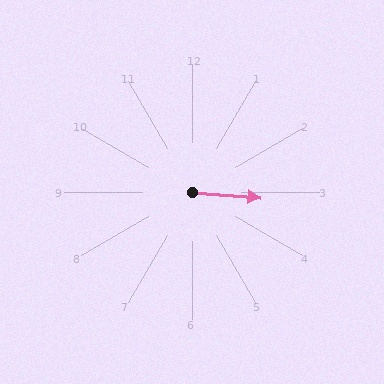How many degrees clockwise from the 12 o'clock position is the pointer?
Approximately 94 degrees.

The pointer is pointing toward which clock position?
Roughly 3 o'clock.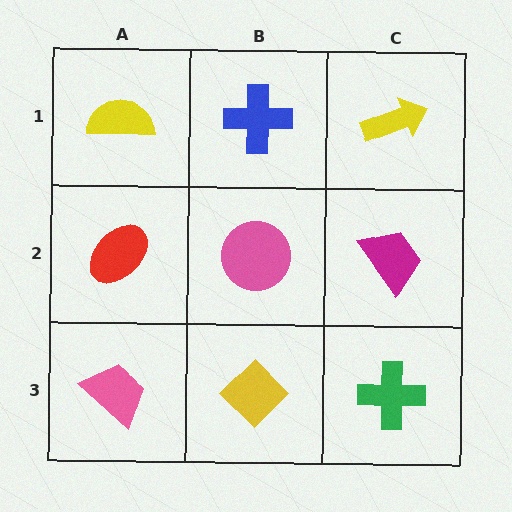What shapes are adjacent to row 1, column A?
A red ellipse (row 2, column A), a blue cross (row 1, column B).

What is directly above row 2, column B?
A blue cross.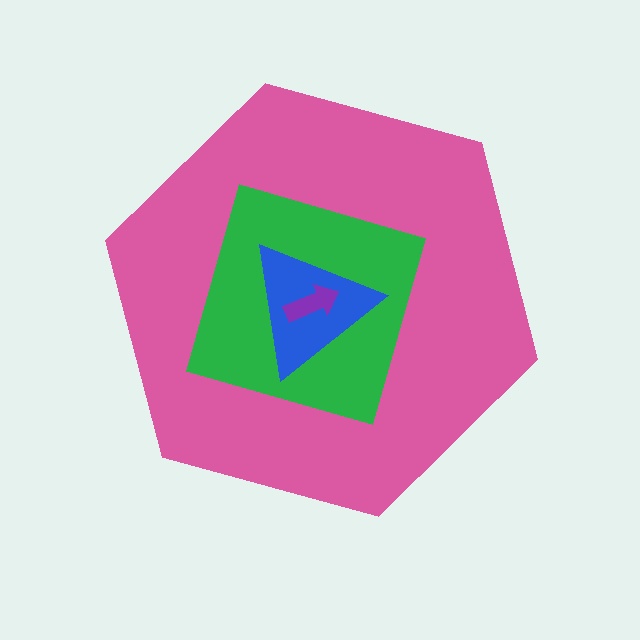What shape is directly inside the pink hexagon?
The green diamond.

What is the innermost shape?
The purple arrow.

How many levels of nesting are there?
4.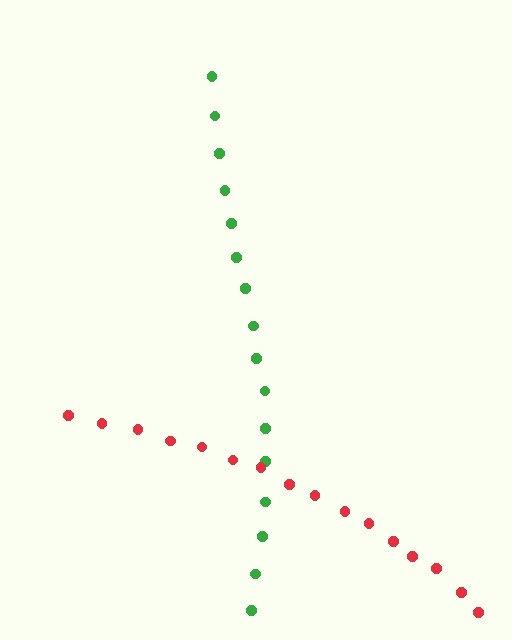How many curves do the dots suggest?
There are 2 distinct paths.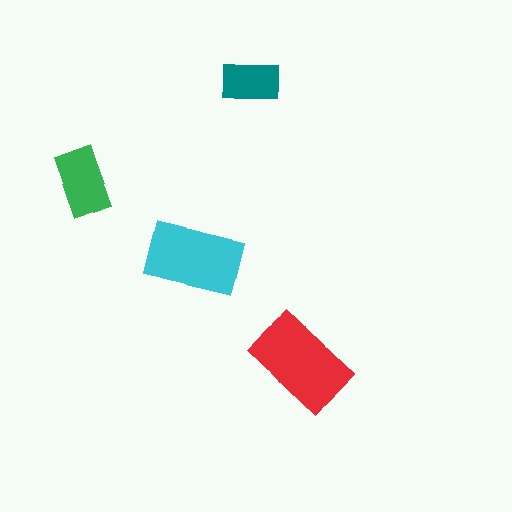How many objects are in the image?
There are 4 objects in the image.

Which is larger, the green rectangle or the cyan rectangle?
The cyan one.